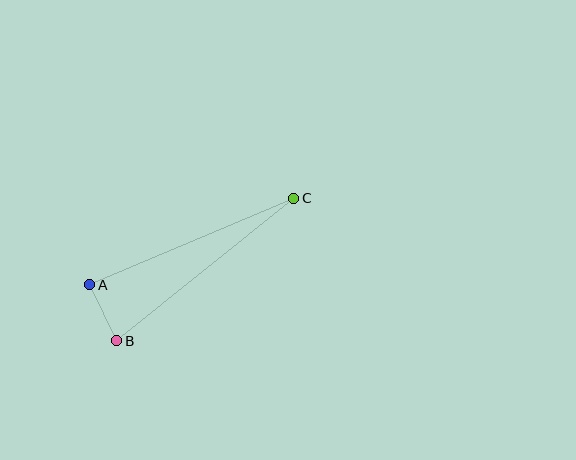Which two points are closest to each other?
Points A and B are closest to each other.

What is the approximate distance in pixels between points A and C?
The distance between A and C is approximately 222 pixels.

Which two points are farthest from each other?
Points B and C are farthest from each other.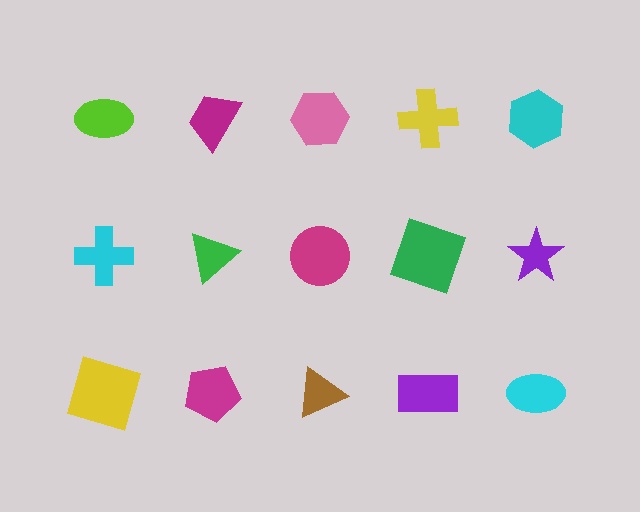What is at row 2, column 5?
A purple star.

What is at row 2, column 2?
A green triangle.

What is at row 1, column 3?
A pink hexagon.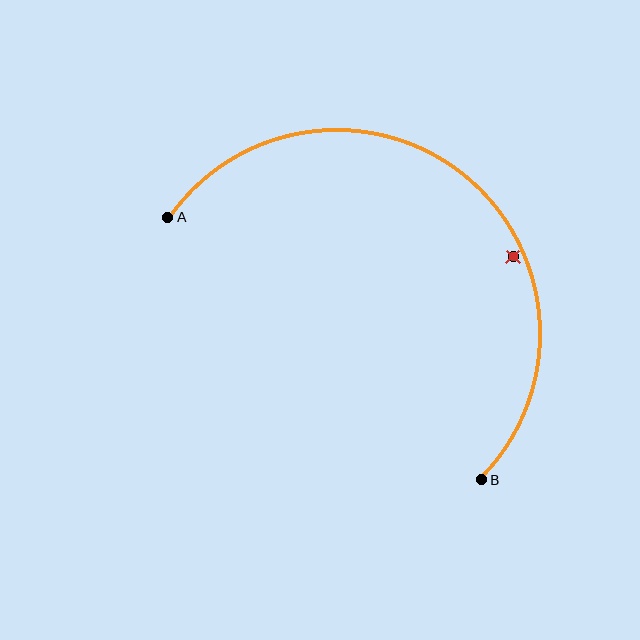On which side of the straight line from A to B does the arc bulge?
The arc bulges above and to the right of the straight line connecting A and B.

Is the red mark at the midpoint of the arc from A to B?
No — the red mark does not lie on the arc at all. It sits slightly inside the curve.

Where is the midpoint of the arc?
The arc midpoint is the point on the curve farthest from the straight line joining A and B. It sits above and to the right of that line.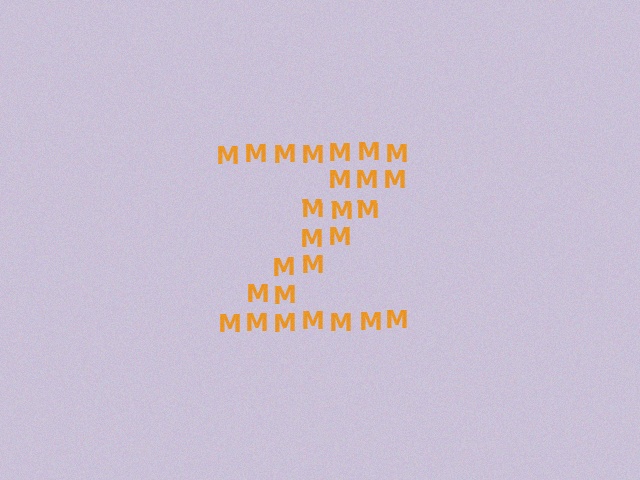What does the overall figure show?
The overall figure shows the letter Z.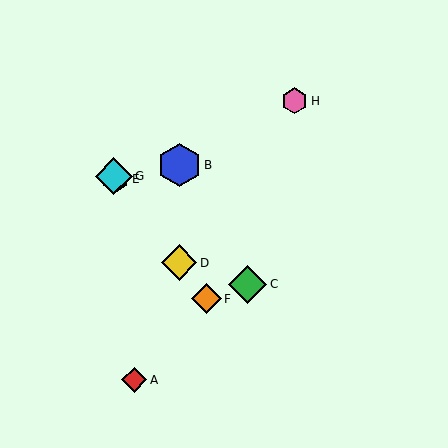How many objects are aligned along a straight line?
4 objects (D, E, F, G) are aligned along a straight line.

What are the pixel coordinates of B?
Object B is at (180, 165).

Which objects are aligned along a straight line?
Objects D, E, F, G are aligned along a straight line.